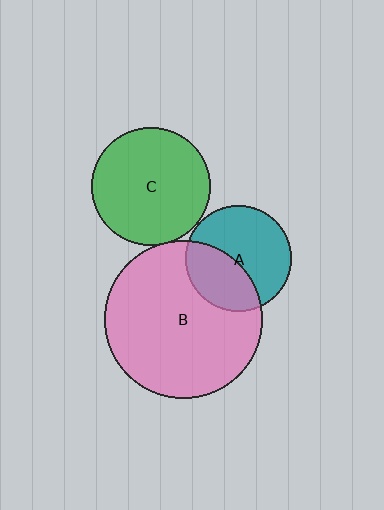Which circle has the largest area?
Circle B (pink).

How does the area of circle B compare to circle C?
Approximately 1.8 times.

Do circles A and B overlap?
Yes.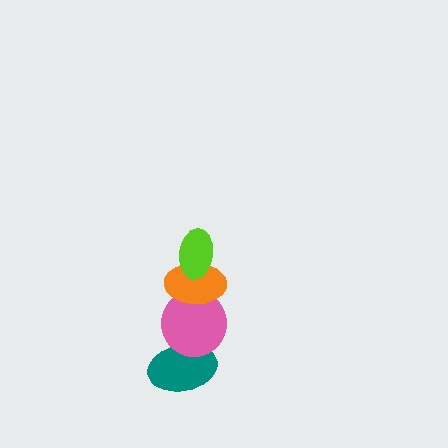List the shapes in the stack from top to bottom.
From top to bottom: the lime ellipse, the orange ellipse, the pink circle, the teal ellipse.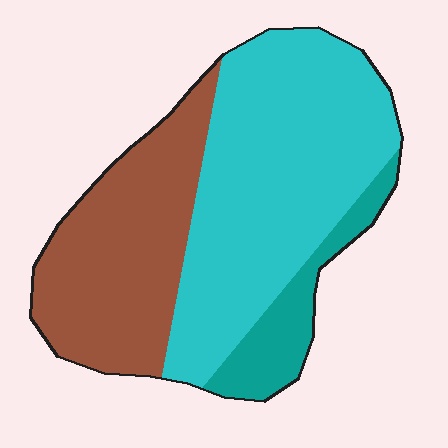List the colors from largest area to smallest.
From largest to smallest: cyan, brown, teal.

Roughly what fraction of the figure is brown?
Brown takes up about one third (1/3) of the figure.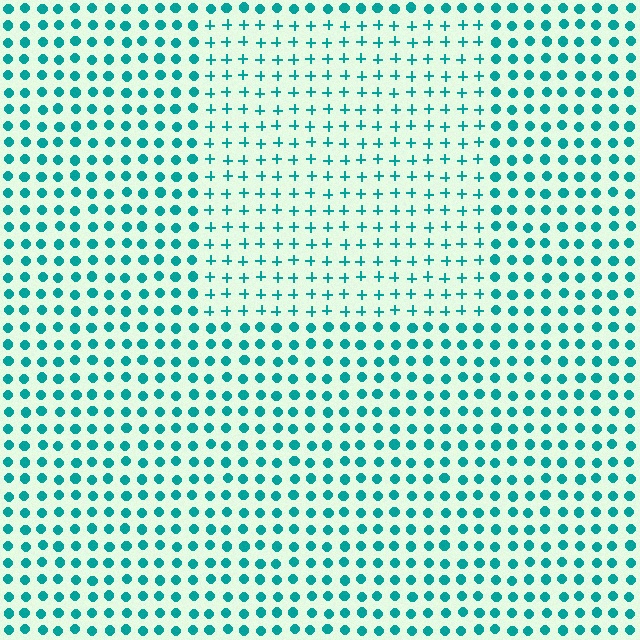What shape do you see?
I see a rectangle.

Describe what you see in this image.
The image is filled with small teal elements arranged in a uniform grid. A rectangle-shaped region contains plus signs, while the surrounding area contains circles. The boundary is defined purely by the change in element shape.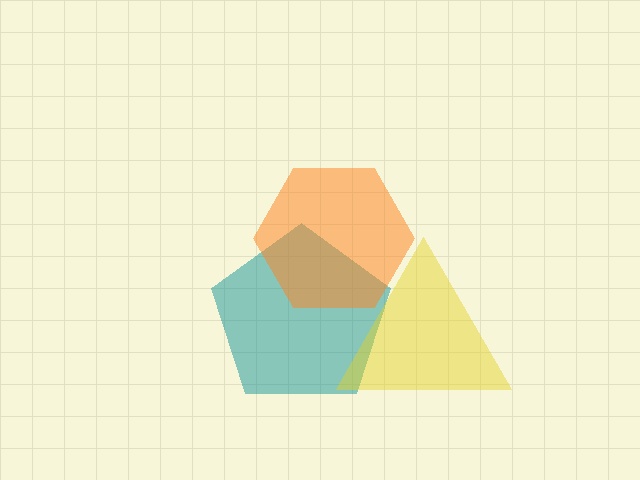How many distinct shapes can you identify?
There are 3 distinct shapes: a teal pentagon, a yellow triangle, an orange hexagon.